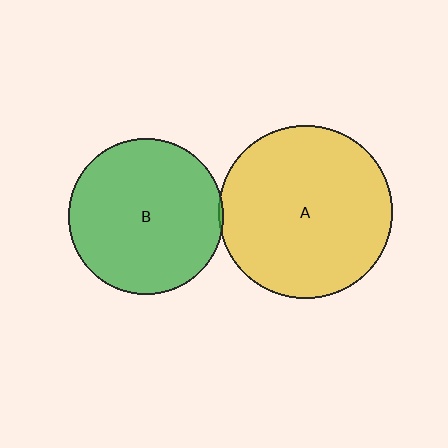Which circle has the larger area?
Circle A (yellow).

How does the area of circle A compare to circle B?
Approximately 1.2 times.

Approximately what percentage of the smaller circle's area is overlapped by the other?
Approximately 5%.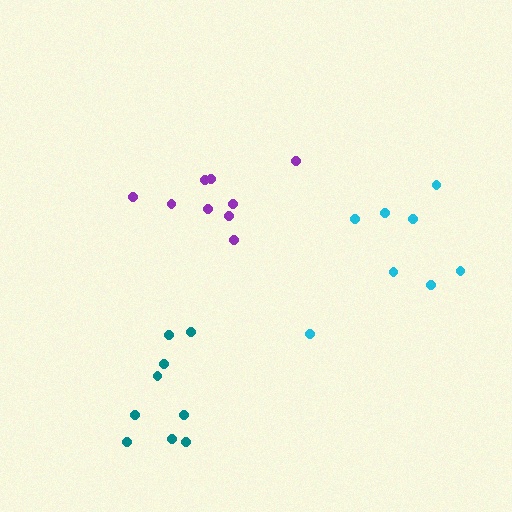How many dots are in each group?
Group 1: 9 dots, Group 2: 9 dots, Group 3: 8 dots (26 total).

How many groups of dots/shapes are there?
There are 3 groups.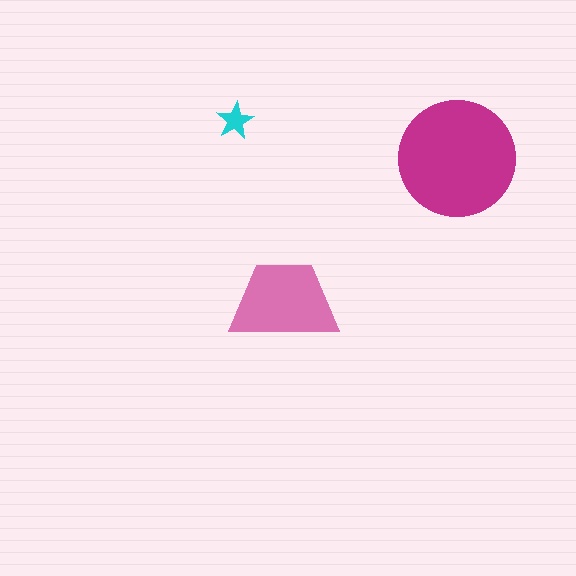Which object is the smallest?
The cyan star.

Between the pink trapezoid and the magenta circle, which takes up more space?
The magenta circle.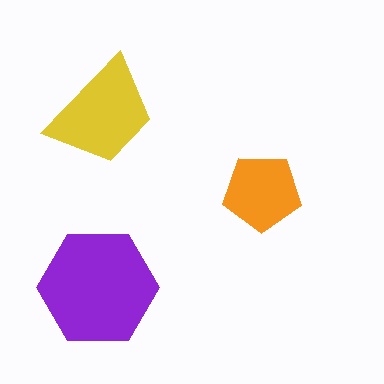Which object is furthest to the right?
The orange pentagon is rightmost.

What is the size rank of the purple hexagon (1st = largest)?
1st.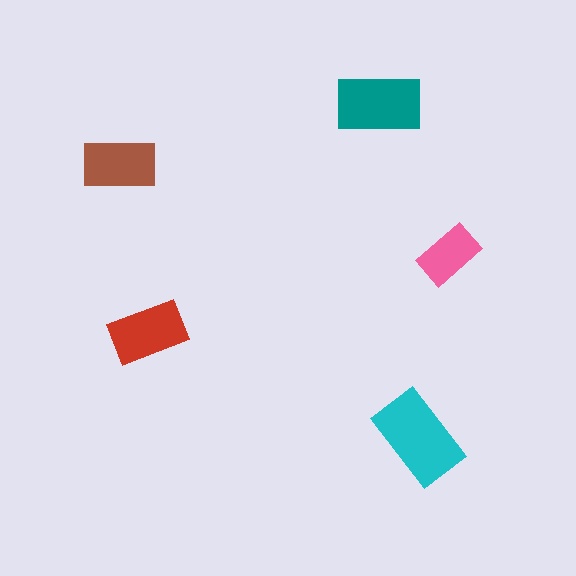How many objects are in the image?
There are 5 objects in the image.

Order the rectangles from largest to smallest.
the cyan one, the teal one, the red one, the brown one, the pink one.